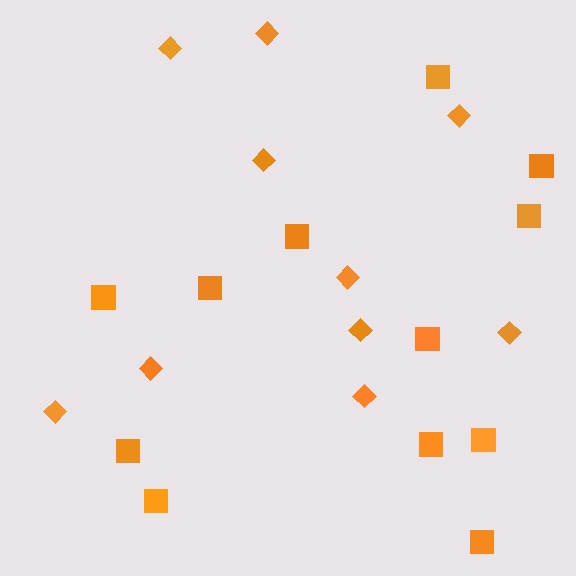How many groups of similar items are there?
There are 2 groups: one group of diamonds (10) and one group of squares (12).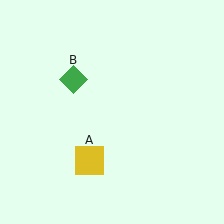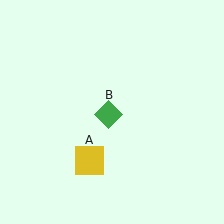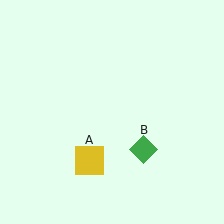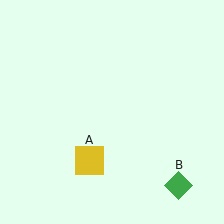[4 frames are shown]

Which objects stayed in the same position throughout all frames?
Yellow square (object A) remained stationary.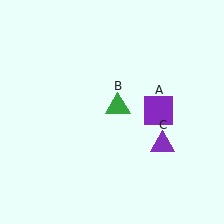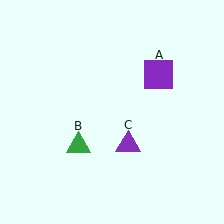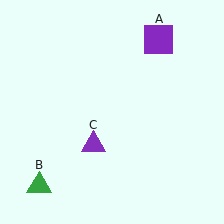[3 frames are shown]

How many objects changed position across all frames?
3 objects changed position: purple square (object A), green triangle (object B), purple triangle (object C).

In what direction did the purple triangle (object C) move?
The purple triangle (object C) moved left.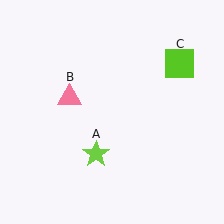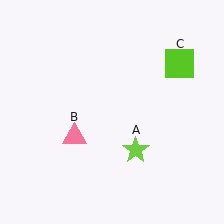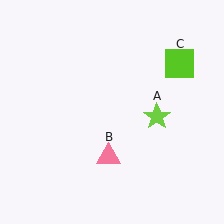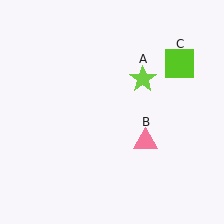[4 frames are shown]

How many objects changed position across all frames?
2 objects changed position: lime star (object A), pink triangle (object B).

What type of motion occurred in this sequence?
The lime star (object A), pink triangle (object B) rotated counterclockwise around the center of the scene.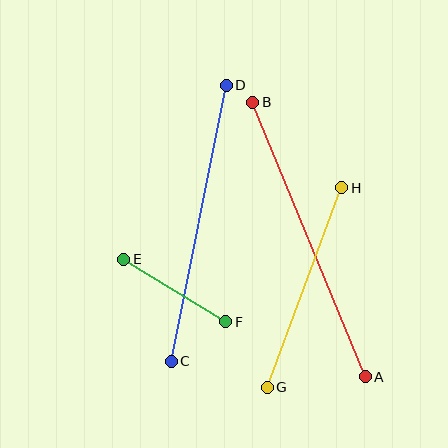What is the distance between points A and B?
The distance is approximately 296 pixels.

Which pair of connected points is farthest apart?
Points A and B are farthest apart.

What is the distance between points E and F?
The distance is approximately 120 pixels.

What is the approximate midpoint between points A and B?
The midpoint is at approximately (309, 240) pixels.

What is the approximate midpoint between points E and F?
The midpoint is at approximately (175, 291) pixels.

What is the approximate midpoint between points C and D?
The midpoint is at approximately (199, 223) pixels.